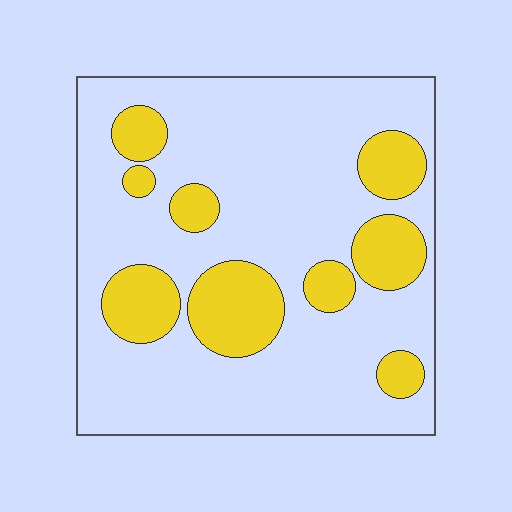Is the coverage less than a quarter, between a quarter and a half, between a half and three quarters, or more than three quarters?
Less than a quarter.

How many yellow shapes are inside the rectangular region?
9.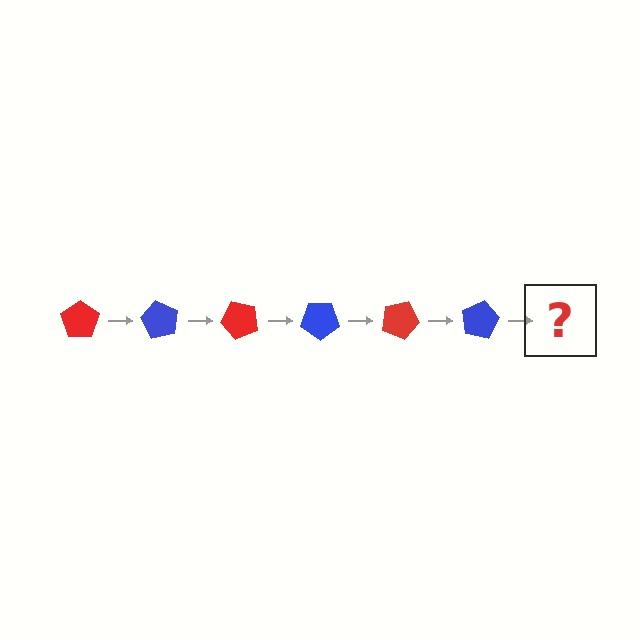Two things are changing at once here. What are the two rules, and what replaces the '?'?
The two rules are that it rotates 60 degrees each step and the color cycles through red and blue. The '?' should be a red pentagon, rotated 360 degrees from the start.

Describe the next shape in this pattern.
It should be a red pentagon, rotated 360 degrees from the start.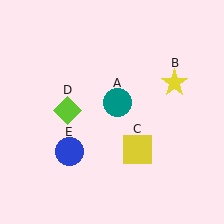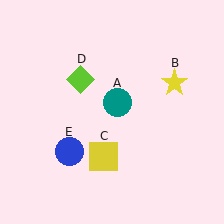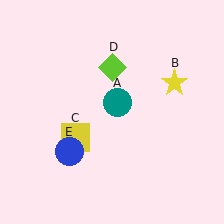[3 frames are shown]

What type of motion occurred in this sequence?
The yellow square (object C), lime diamond (object D) rotated clockwise around the center of the scene.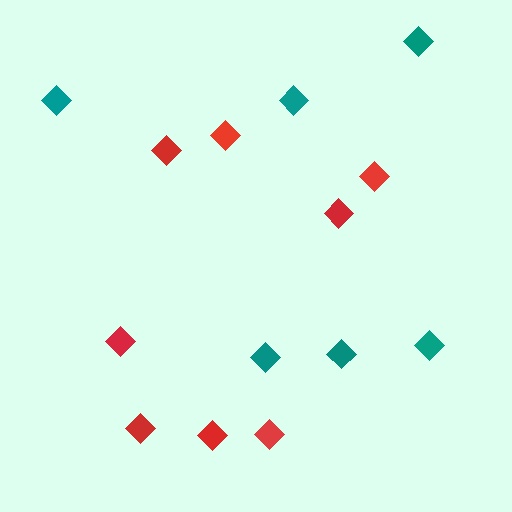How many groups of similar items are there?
There are 2 groups: one group of red diamonds (8) and one group of teal diamonds (6).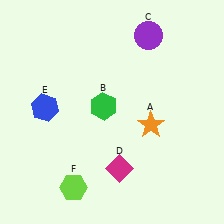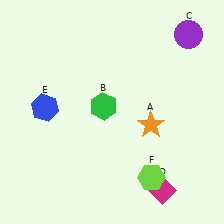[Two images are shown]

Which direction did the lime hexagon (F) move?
The lime hexagon (F) moved right.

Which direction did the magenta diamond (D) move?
The magenta diamond (D) moved right.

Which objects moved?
The objects that moved are: the purple circle (C), the magenta diamond (D), the lime hexagon (F).